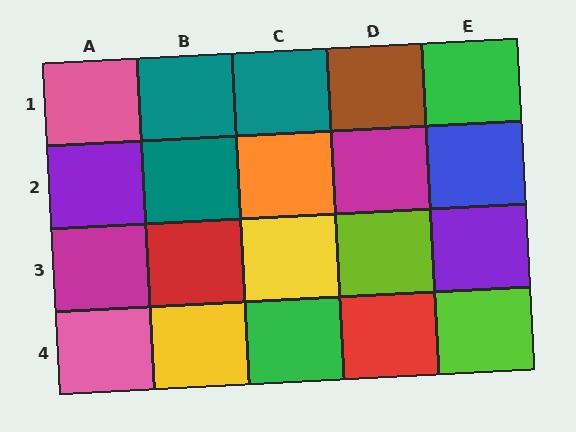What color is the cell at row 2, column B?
Teal.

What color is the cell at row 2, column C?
Orange.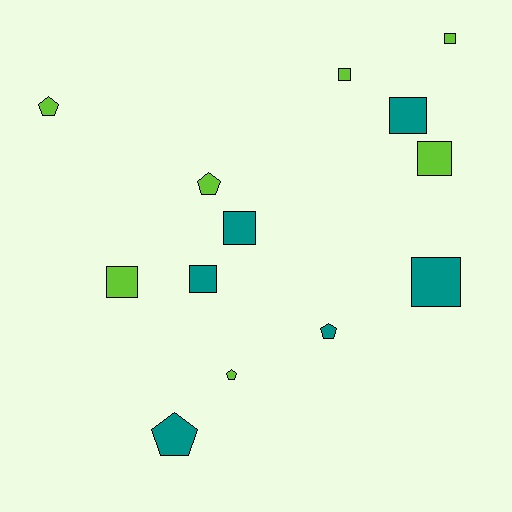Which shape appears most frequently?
Square, with 8 objects.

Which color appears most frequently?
Lime, with 7 objects.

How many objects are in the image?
There are 13 objects.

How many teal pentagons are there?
There are 2 teal pentagons.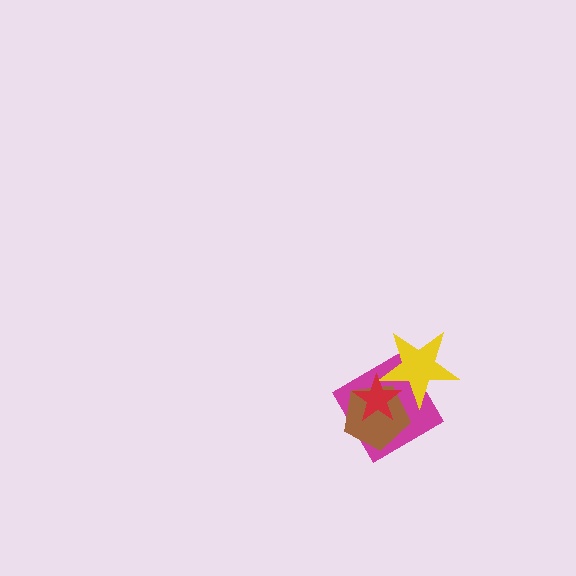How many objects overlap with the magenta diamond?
3 objects overlap with the magenta diamond.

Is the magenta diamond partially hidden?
Yes, it is partially covered by another shape.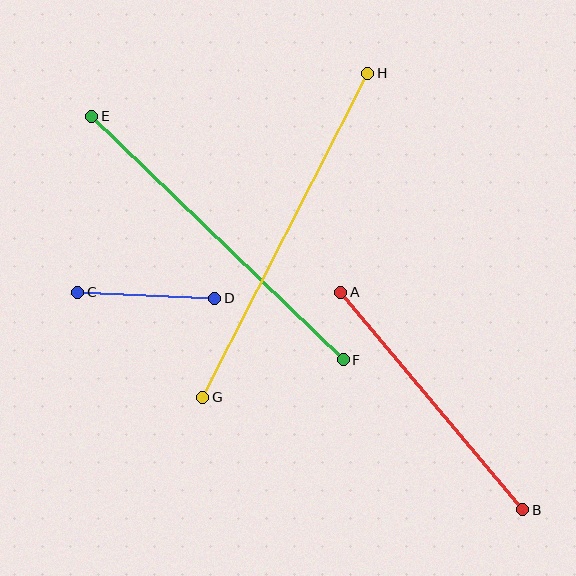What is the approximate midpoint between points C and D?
The midpoint is at approximately (146, 295) pixels.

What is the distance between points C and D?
The distance is approximately 137 pixels.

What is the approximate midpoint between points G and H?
The midpoint is at approximately (285, 235) pixels.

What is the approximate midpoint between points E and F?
The midpoint is at approximately (217, 238) pixels.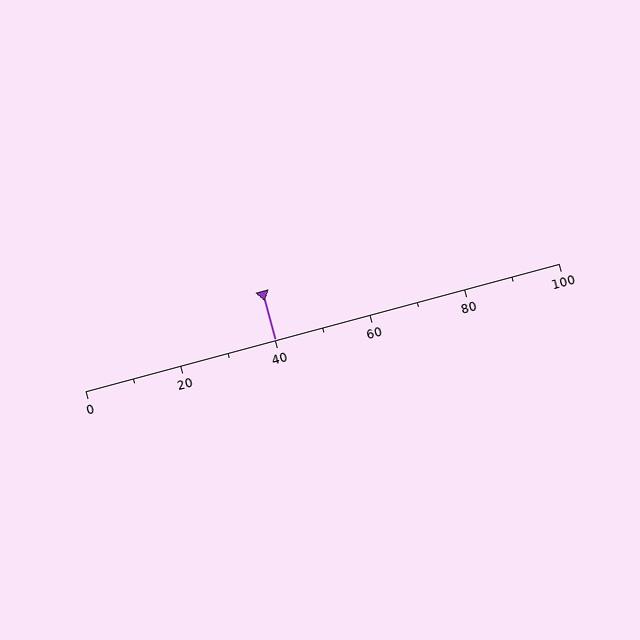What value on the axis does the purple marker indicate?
The marker indicates approximately 40.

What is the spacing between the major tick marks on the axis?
The major ticks are spaced 20 apart.